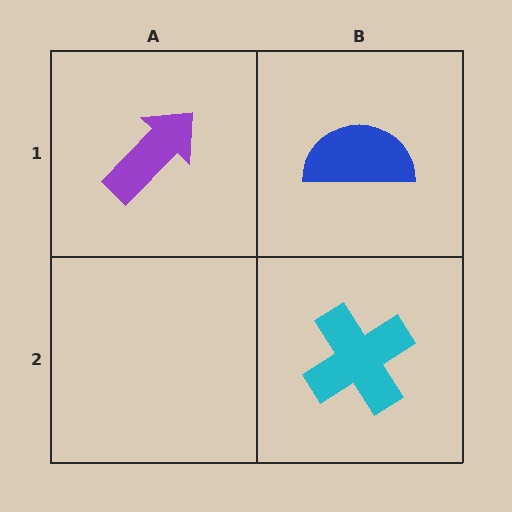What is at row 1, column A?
A purple arrow.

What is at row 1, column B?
A blue semicircle.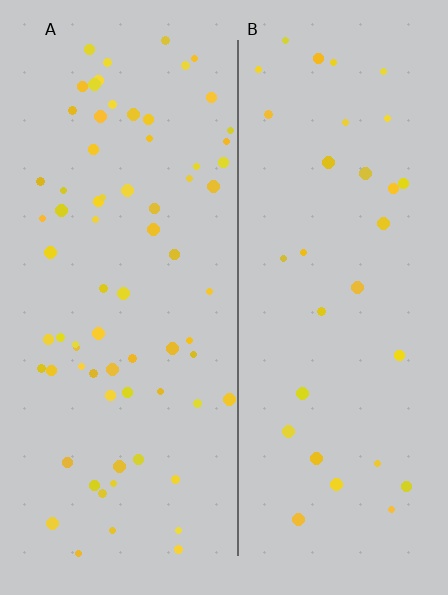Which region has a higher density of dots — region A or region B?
A (the left).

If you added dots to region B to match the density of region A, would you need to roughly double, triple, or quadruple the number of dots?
Approximately double.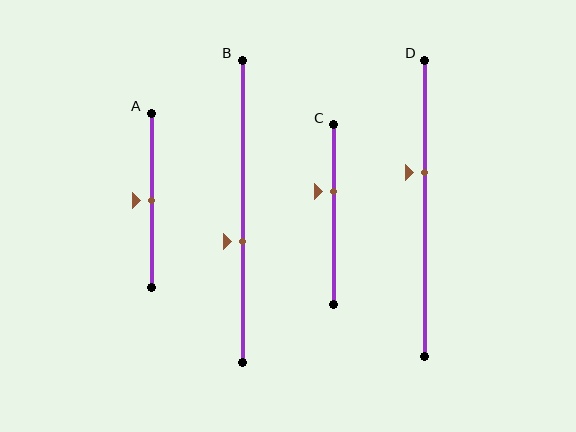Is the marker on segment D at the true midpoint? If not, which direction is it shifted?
No, the marker on segment D is shifted upward by about 12% of the segment length.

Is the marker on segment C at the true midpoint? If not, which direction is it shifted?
No, the marker on segment C is shifted upward by about 13% of the segment length.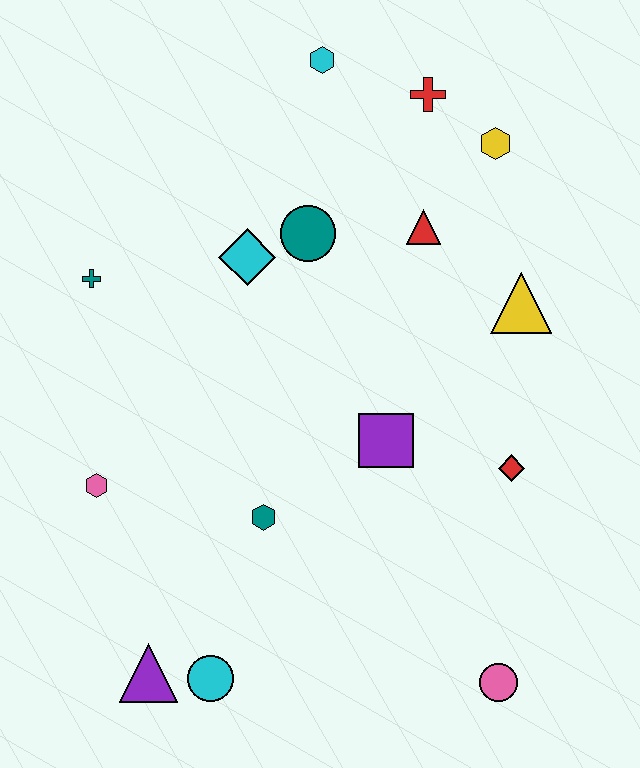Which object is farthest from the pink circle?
The cyan hexagon is farthest from the pink circle.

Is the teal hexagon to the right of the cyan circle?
Yes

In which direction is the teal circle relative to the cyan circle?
The teal circle is above the cyan circle.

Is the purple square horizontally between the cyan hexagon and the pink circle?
Yes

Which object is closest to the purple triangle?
The cyan circle is closest to the purple triangle.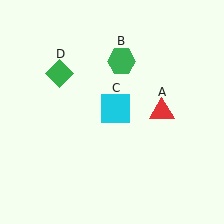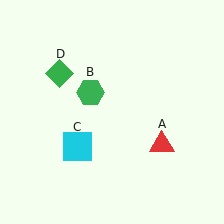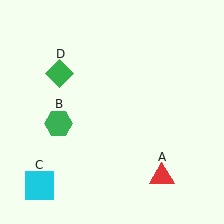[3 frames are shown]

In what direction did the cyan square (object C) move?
The cyan square (object C) moved down and to the left.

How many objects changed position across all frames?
3 objects changed position: red triangle (object A), green hexagon (object B), cyan square (object C).